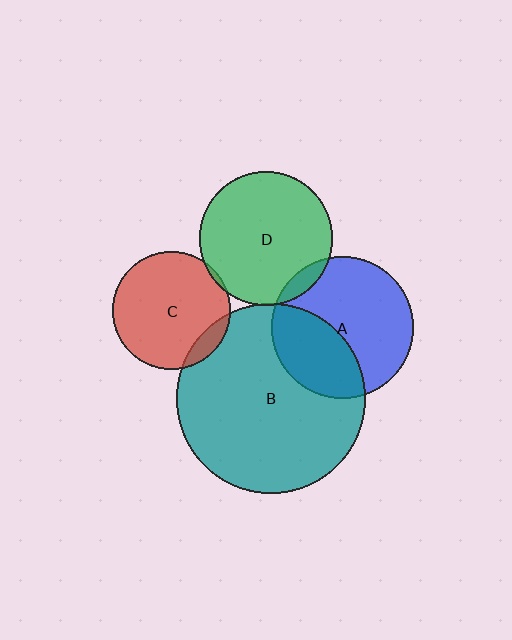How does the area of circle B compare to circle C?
Approximately 2.6 times.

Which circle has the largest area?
Circle B (teal).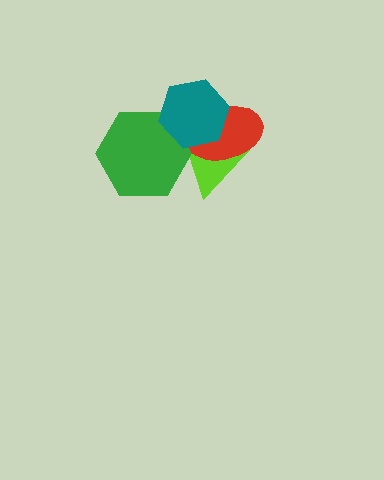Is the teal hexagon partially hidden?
No, no other shape covers it.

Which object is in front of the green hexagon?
The teal hexagon is in front of the green hexagon.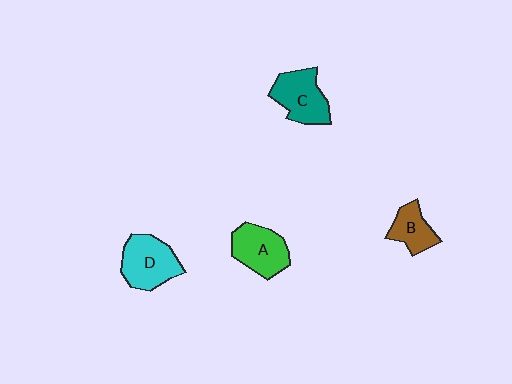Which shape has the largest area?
Shape D (cyan).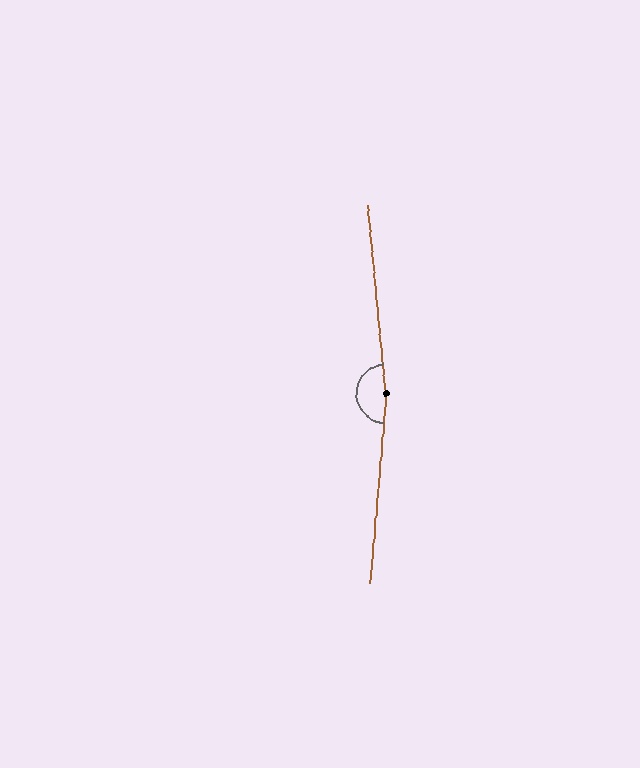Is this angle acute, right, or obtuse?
It is obtuse.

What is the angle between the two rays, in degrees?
Approximately 169 degrees.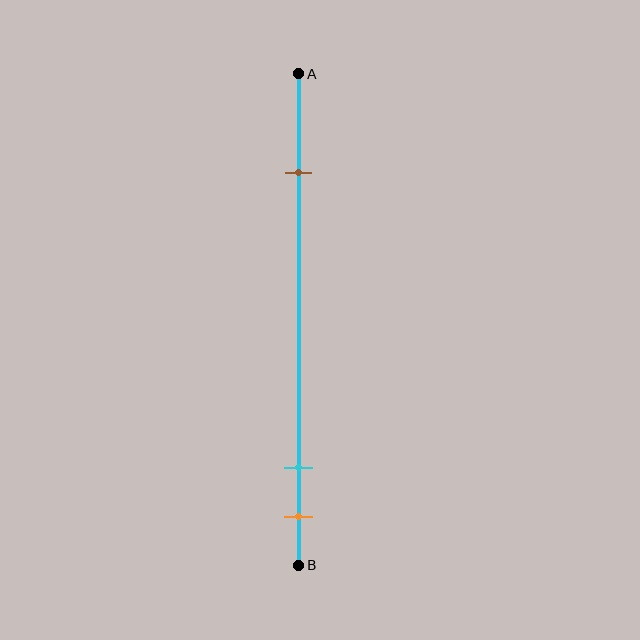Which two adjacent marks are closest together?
The cyan and orange marks are the closest adjacent pair.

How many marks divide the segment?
There are 3 marks dividing the segment.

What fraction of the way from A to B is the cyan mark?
The cyan mark is approximately 80% (0.8) of the way from A to B.